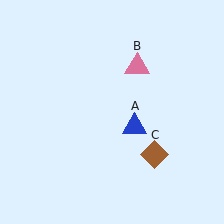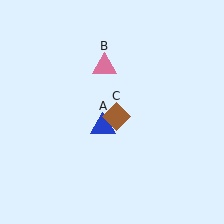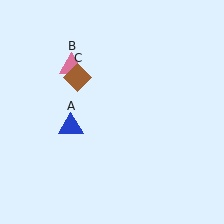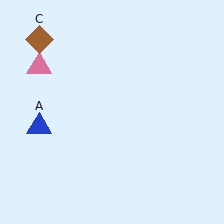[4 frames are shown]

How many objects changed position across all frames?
3 objects changed position: blue triangle (object A), pink triangle (object B), brown diamond (object C).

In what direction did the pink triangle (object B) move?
The pink triangle (object B) moved left.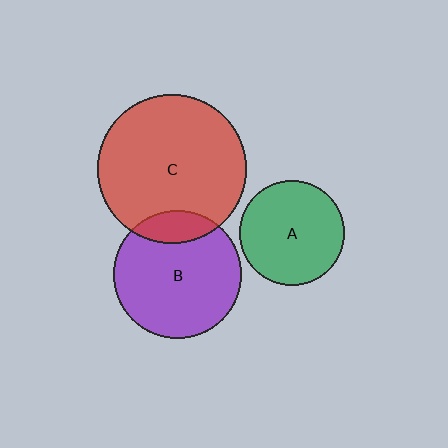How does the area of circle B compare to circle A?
Approximately 1.5 times.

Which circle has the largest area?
Circle C (red).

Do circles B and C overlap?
Yes.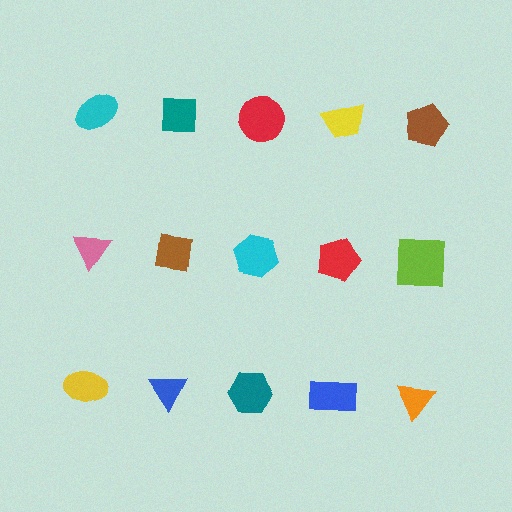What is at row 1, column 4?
A yellow trapezoid.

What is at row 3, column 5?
An orange triangle.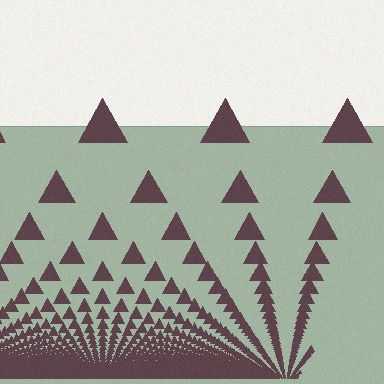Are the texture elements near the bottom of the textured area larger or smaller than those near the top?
Smaller. The gradient is inverted — elements near the bottom are smaller and denser.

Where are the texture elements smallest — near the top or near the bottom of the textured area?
Near the bottom.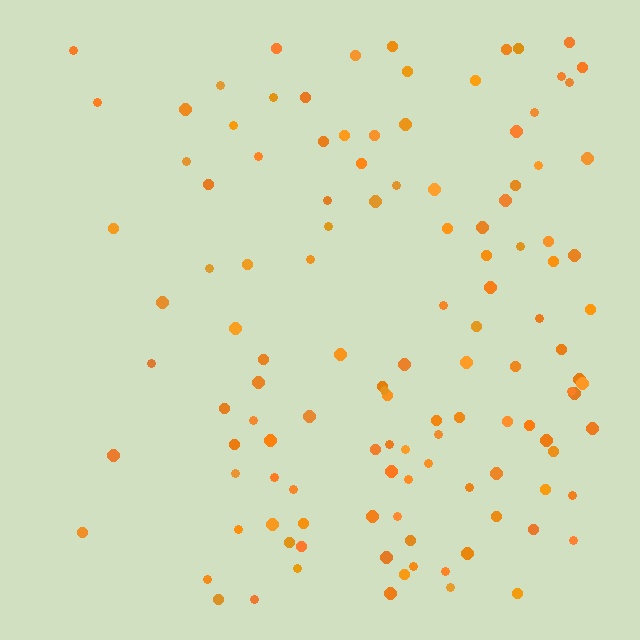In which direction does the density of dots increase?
From left to right, with the right side densest.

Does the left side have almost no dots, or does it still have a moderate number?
Still a moderate number, just noticeably fewer than the right.